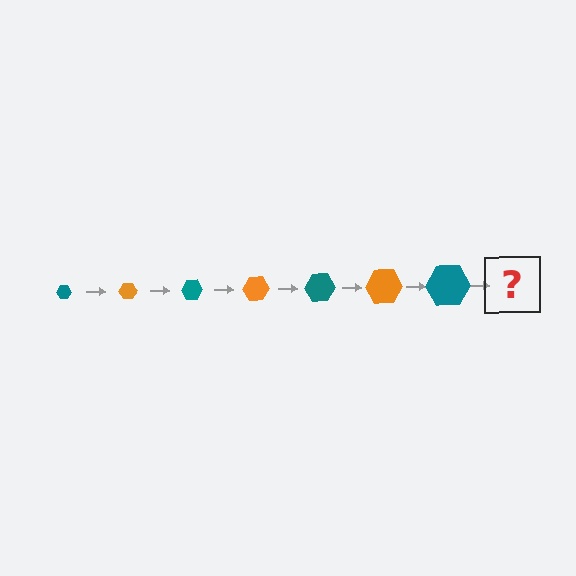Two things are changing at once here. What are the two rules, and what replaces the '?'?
The two rules are that the hexagon grows larger each step and the color cycles through teal and orange. The '?' should be an orange hexagon, larger than the previous one.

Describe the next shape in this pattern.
It should be an orange hexagon, larger than the previous one.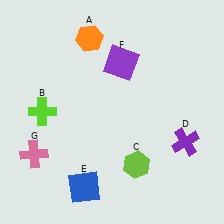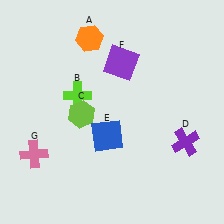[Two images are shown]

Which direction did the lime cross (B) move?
The lime cross (B) moved right.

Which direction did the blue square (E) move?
The blue square (E) moved up.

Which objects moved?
The objects that moved are: the lime cross (B), the lime hexagon (C), the blue square (E).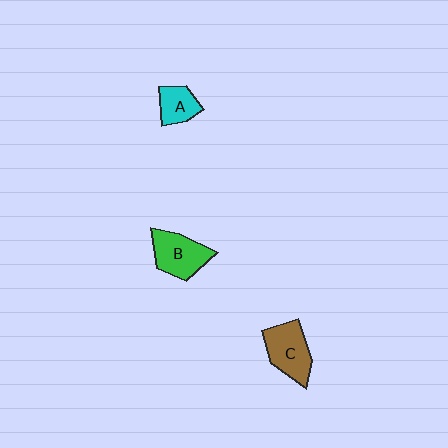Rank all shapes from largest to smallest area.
From largest to smallest: C (brown), B (green), A (cyan).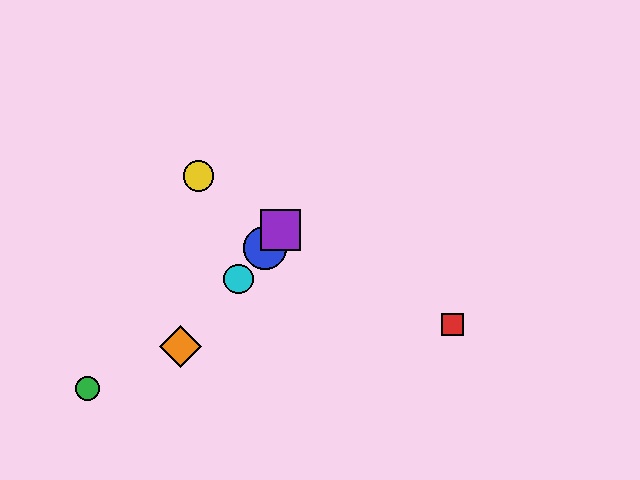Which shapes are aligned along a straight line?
The blue circle, the purple square, the orange diamond, the cyan circle are aligned along a straight line.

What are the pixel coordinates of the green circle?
The green circle is at (88, 389).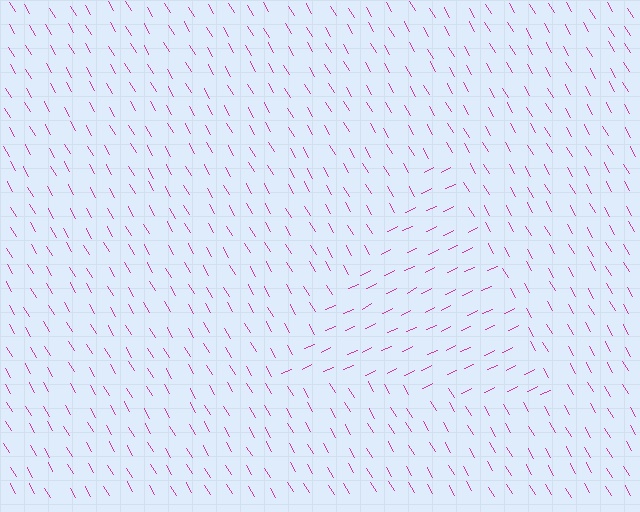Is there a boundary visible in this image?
Yes, there is a texture boundary formed by a change in line orientation.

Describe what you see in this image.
The image is filled with small magenta line segments. A triangle region in the image has lines oriented differently from the surrounding lines, creating a visible texture boundary.